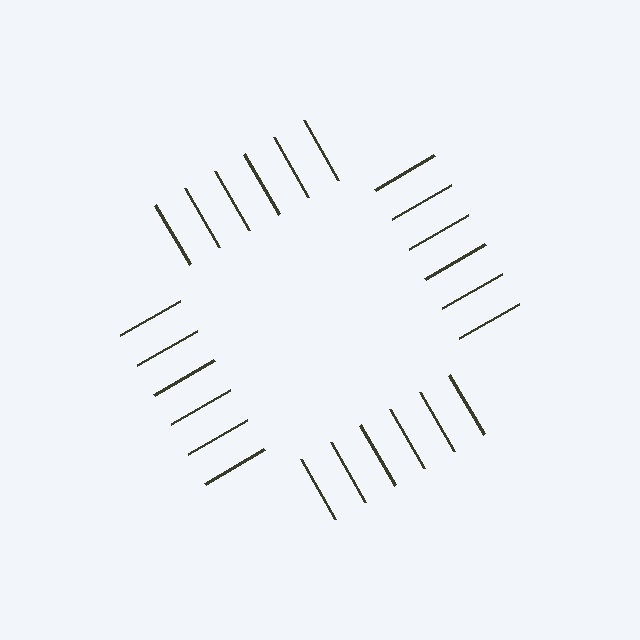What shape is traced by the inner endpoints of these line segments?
An illusory square — the line segments terminate on its edges but no continuous stroke is drawn.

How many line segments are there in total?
24 — 6 along each of the 4 edges.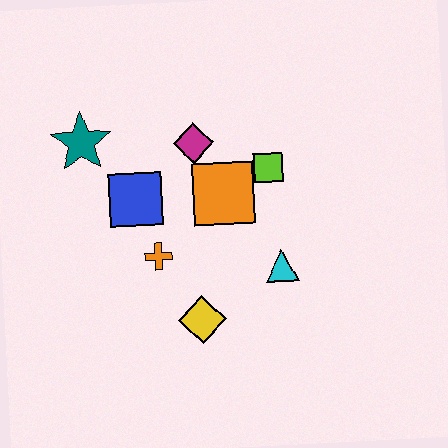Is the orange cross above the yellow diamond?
Yes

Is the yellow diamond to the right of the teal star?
Yes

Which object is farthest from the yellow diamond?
The teal star is farthest from the yellow diamond.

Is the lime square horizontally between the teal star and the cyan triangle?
Yes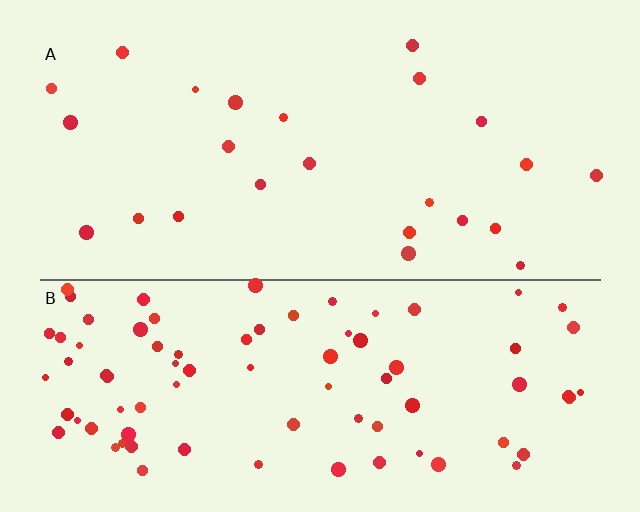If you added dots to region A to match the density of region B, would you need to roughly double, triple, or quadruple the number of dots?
Approximately triple.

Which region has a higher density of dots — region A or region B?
B (the bottom).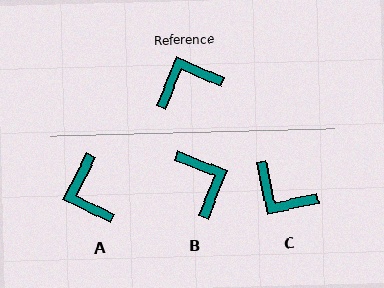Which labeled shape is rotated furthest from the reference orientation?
C, about 125 degrees away.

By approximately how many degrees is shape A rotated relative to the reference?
Approximately 86 degrees counter-clockwise.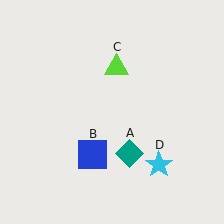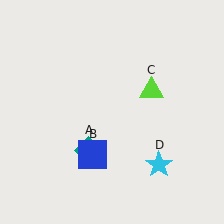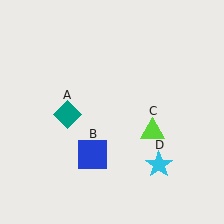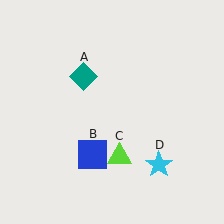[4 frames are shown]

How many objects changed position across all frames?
2 objects changed position: teal diamond (object A), lime triangle (object C).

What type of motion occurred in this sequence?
The teal diamond (object A), lime triangle (object C) rotated clockwise around the center of the scene.